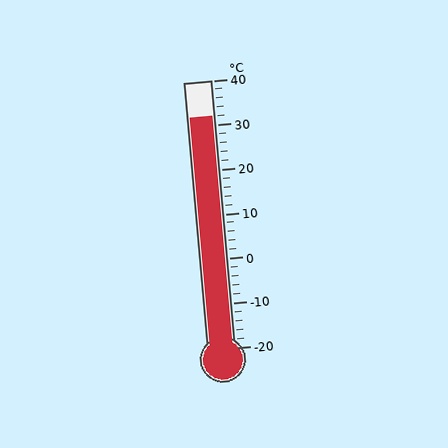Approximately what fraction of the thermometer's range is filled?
The thermometer is filled to approximately 85% of its range.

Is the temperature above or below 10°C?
The temperature is above 10°C.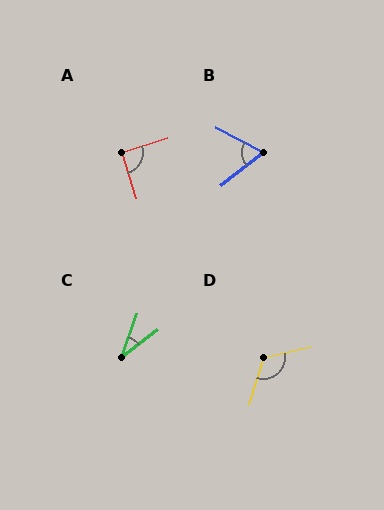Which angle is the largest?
D, at approximately 119 degrees.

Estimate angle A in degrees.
Approximately 90 degrees.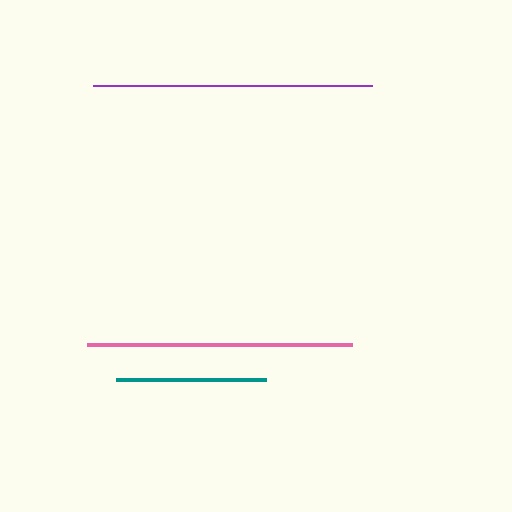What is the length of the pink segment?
The pink segment is approximately 266 pixels long.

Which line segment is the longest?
The purple line is the longest at approximately 279 pixels.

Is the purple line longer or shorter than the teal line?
The purple line is longer than the teal line.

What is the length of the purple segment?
The purple segment is approximately 279 pixels long.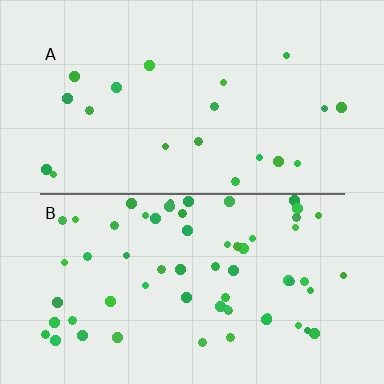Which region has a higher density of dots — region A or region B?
B (the bottom).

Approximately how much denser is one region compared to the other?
Approximately 3.1× — region B over region A.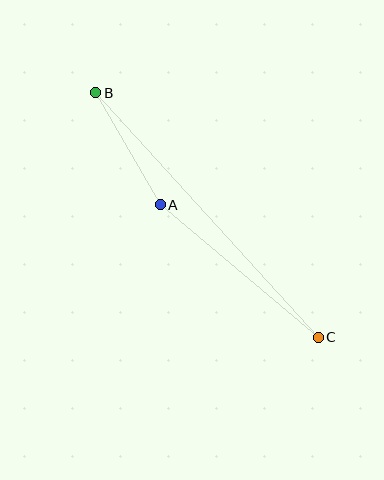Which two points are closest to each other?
Points A and B are closest to each other.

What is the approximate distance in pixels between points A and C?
The distance between A and C is approximately 206 pixels.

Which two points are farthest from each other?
Points B and C are farthest from each other.